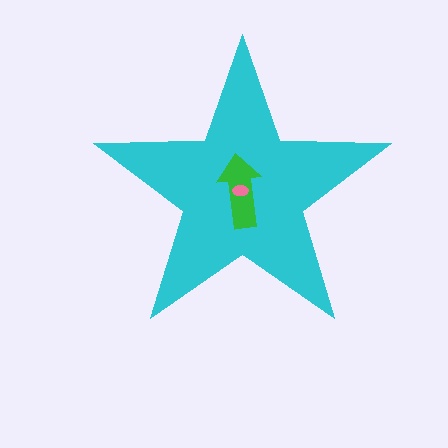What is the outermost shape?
The cyan star.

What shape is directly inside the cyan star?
The green arrow.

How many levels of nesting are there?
3.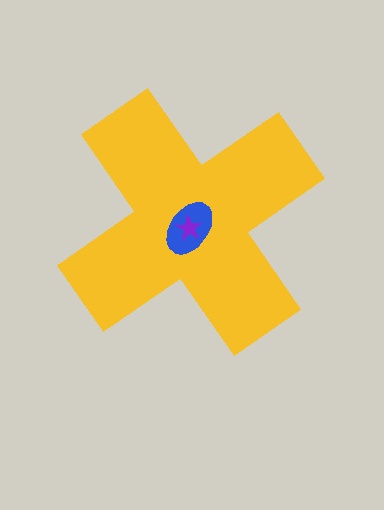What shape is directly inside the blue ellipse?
The purple star.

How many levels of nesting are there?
3.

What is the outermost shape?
The yellow cross.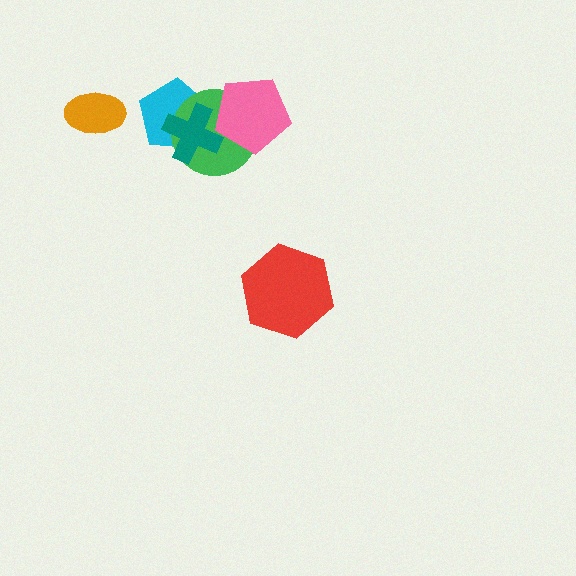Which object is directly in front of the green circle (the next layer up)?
The teal cross is directly in front of the green circle.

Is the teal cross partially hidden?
Yes, it is partially covered by another shape.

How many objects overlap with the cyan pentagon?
2 objects overlap with the cyan pentagon.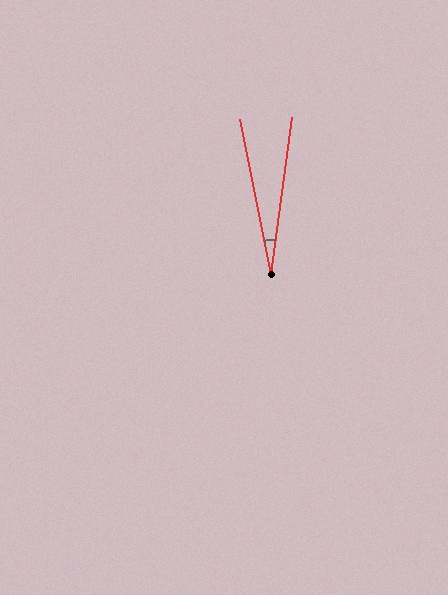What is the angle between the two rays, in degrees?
Approximately 19 degrees.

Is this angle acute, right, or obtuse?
It is acute.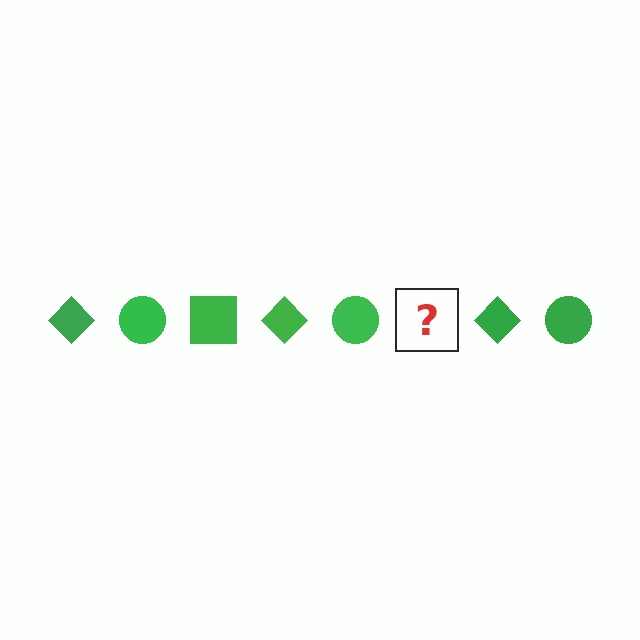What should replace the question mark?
The question mark should be replaced with a green square.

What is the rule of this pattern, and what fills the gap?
The rule is that the pattern cycles through diamond, circle, square shapes in green. The gap should be filled with a green square.